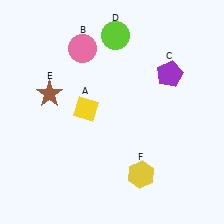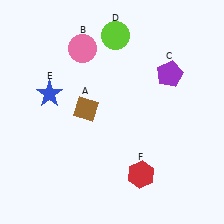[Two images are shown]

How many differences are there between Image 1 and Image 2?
There are 3 differences between the two images.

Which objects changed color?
A changed from yellow to brown. E changed from brown to blue. F changed from yellow to red.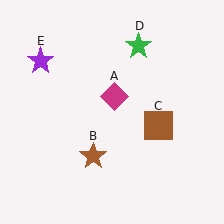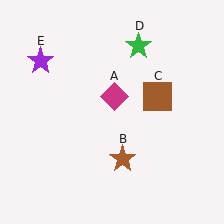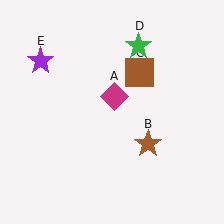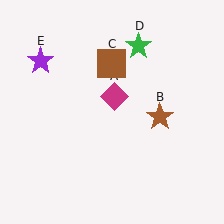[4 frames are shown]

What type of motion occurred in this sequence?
The brown star (object B), brown square (object C) rotated counterclockwise around the center of the scene.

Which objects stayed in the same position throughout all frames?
Magenta diamond (object A) and green star (object D) and purple star (object E) remained stationary.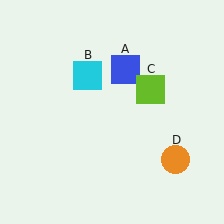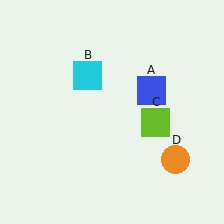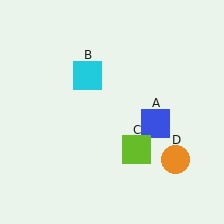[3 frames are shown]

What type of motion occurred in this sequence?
The blue square (object A), lime square (object C) rotated clockwise around the center of the scene.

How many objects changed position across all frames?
2 objects changed position: blue square (object A), lime square (object C).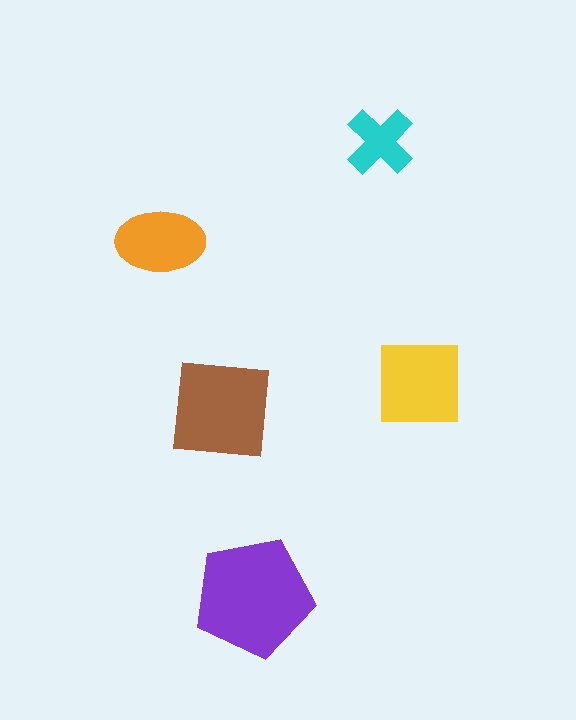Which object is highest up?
The cyan cross is topmost.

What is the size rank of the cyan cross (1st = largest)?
5th.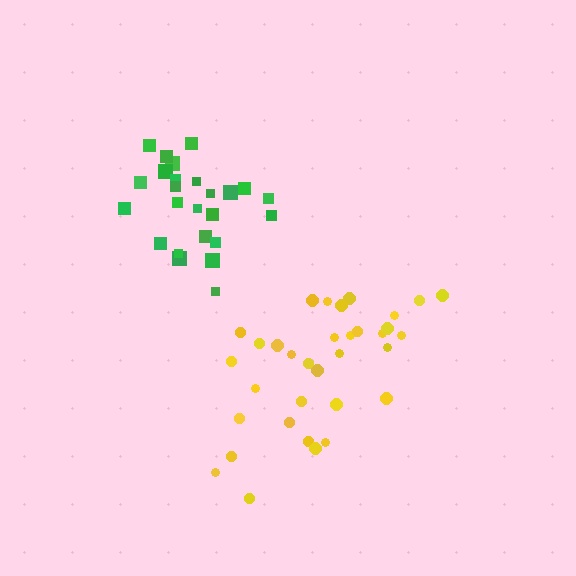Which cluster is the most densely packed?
Green.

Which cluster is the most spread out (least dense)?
Yellow.